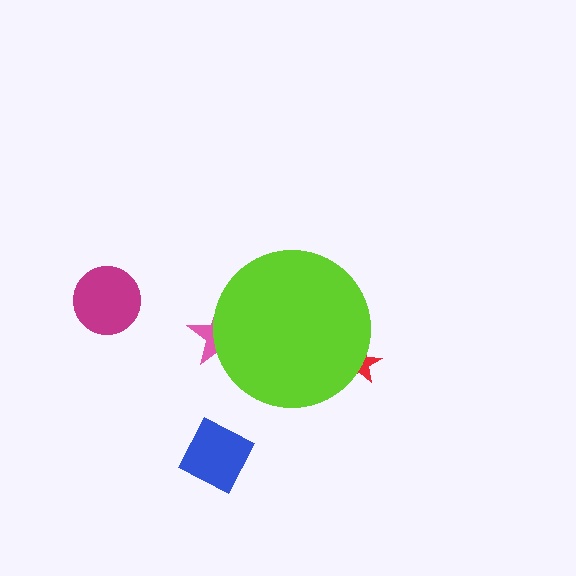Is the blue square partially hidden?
No, the blue square is fully visible.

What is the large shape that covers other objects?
A lime circle.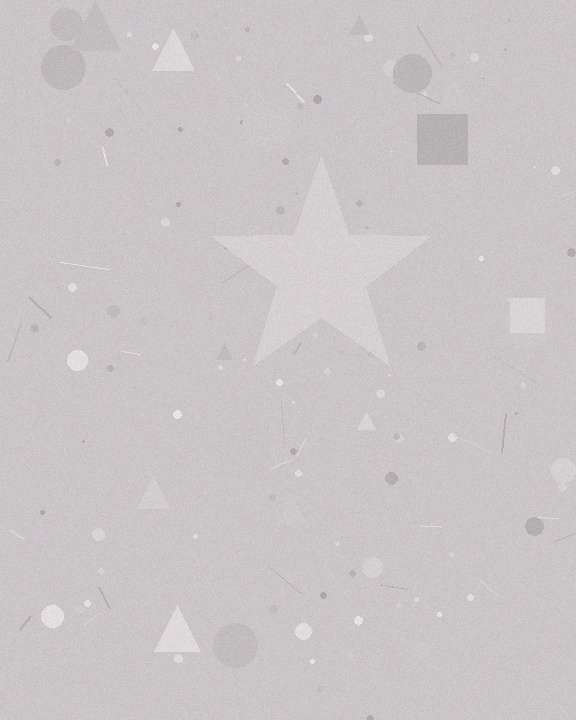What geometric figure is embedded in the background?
A star is embedded in the background.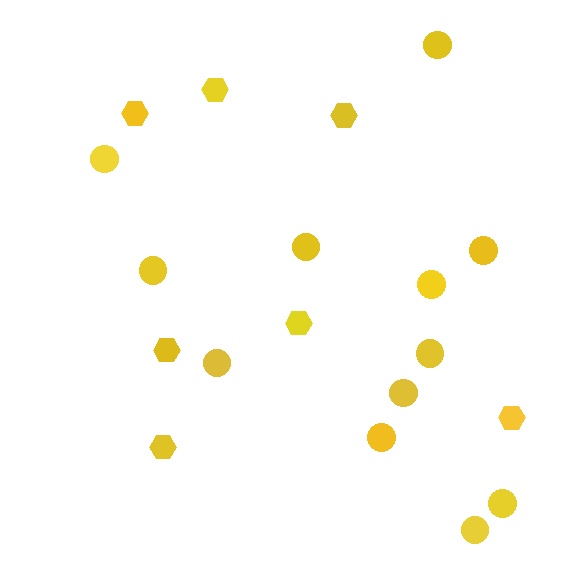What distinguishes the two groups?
There are 2 groups: one group of circles (12) and one group of hexagons (7).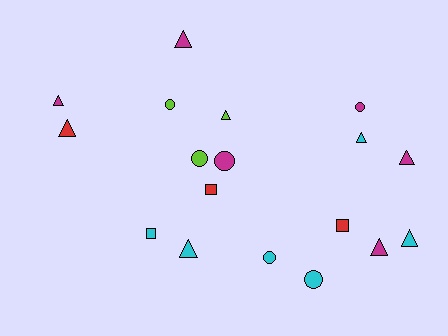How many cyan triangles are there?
There are 3 cyan triangles.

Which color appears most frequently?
Cyan, with 6 objects.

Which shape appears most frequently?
Triangle, with 9 objects.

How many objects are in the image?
There are 18 objects.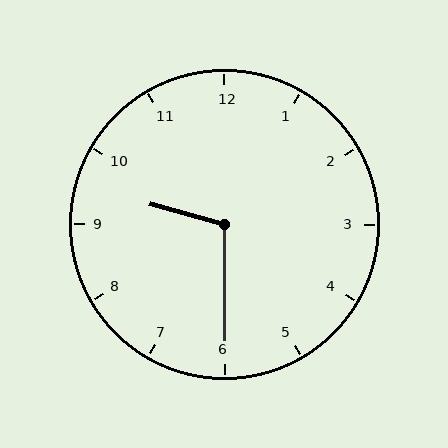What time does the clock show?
9:30.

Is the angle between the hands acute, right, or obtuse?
It is obtuse.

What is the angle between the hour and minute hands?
Approximately 105 degrees.